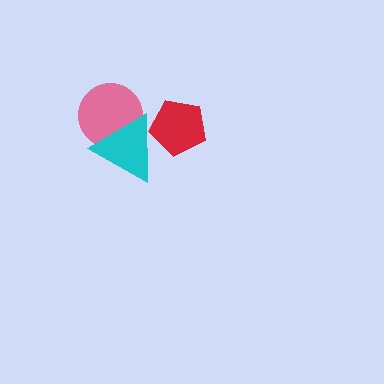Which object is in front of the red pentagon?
The cyan triangle is in front of the red pentagon.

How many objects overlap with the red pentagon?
1 object overlaps with the red pentagon.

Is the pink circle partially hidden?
Yes, it is partially covered by another shape.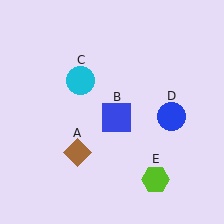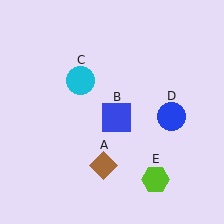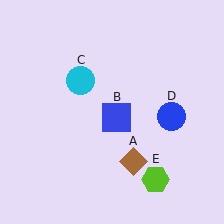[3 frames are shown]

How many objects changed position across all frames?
1 object changed position: brown diamond (object A).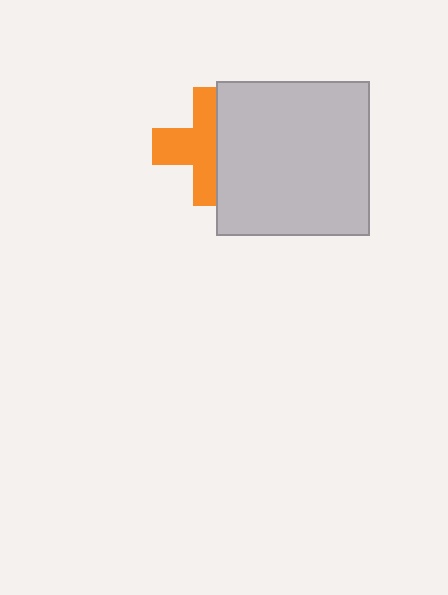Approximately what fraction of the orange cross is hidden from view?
Roughly 43% of the orange cross is hidden behind the light gray square.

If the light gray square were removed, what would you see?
You would see the complete orange cross.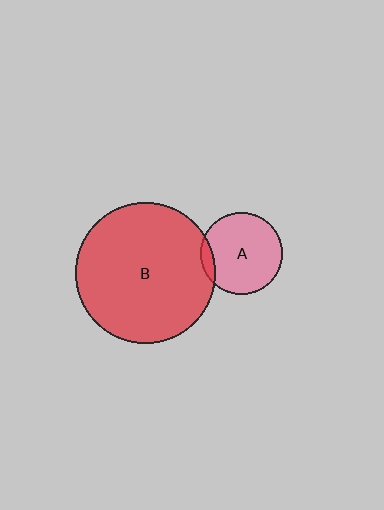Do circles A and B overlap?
Yes.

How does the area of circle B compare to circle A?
Approximately 2.9 times.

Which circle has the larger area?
Circle B (red).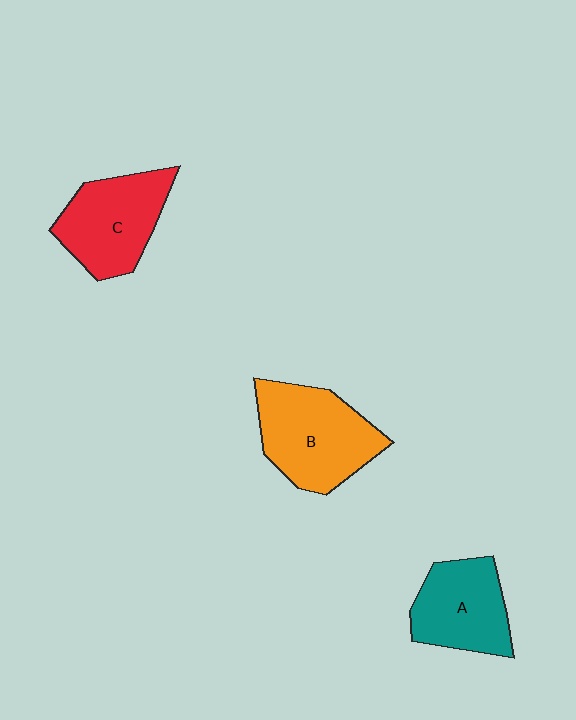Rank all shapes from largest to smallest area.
From largest to smallest: B (orange), C (red), A (teal).